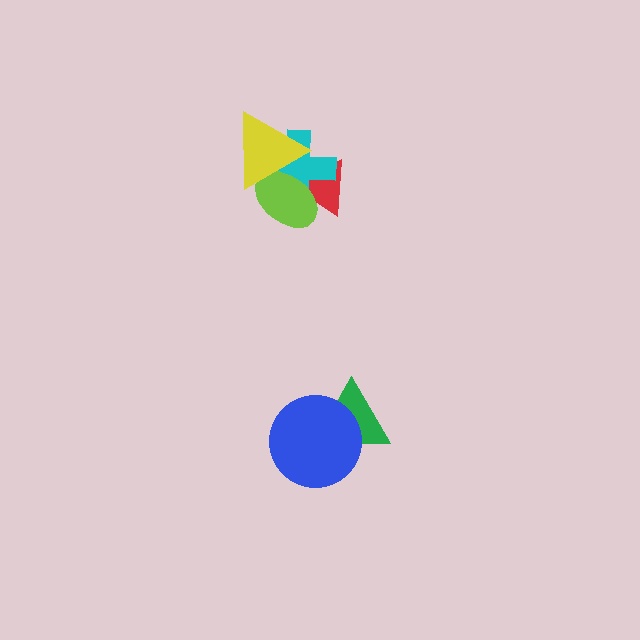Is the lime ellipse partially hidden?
Yes, it is partially covered by another shape.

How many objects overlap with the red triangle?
3 objects overlap with the red triangle.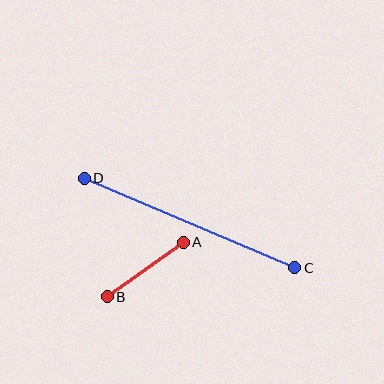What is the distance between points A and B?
The distance is approximately 94 pixels.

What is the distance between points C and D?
The distance is approximately 229 pixels.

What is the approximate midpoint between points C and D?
The midpoint is at approximately (189, 223) pixels.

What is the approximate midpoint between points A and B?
The midpoint is at approximately (145, 270) pixels.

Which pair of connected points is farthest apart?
Points C and D are farthest apart.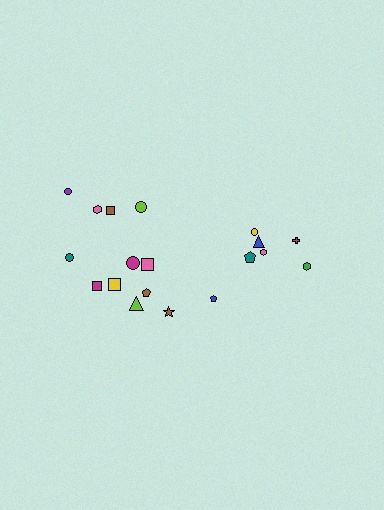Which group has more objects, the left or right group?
The left group.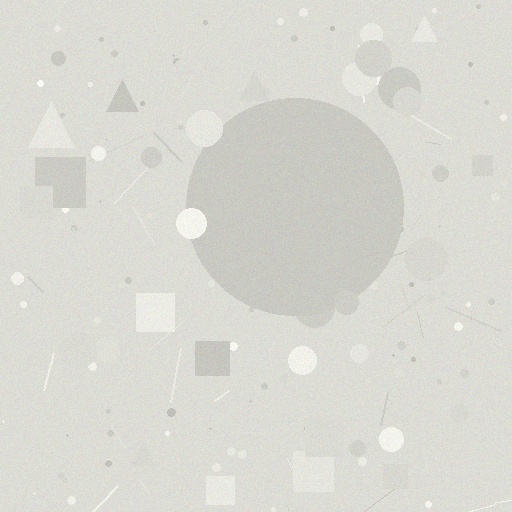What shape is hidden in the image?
A circle is hidden in the image.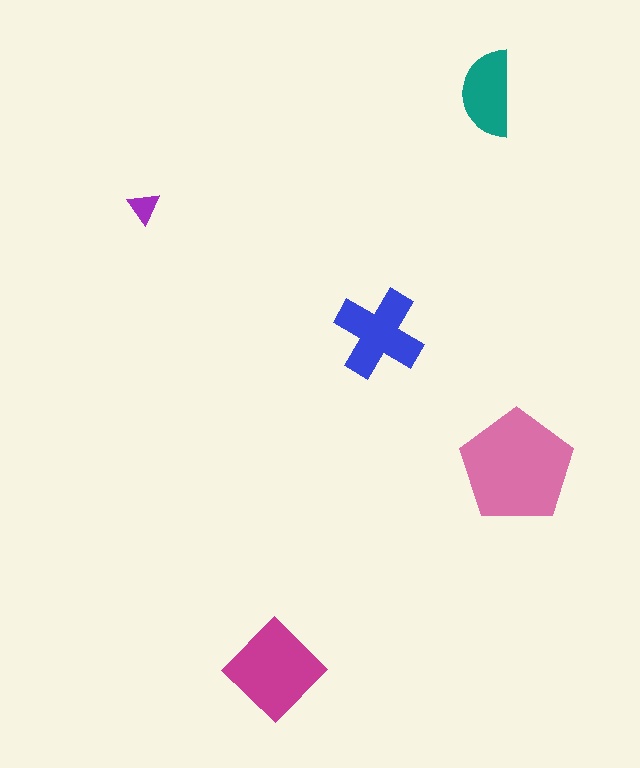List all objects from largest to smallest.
The pink pentagon, the magenta diamond, the blue cross, the teal semicircle, the purple triangle.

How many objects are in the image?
There are 5 objects in the image.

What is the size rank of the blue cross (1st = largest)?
3rd.